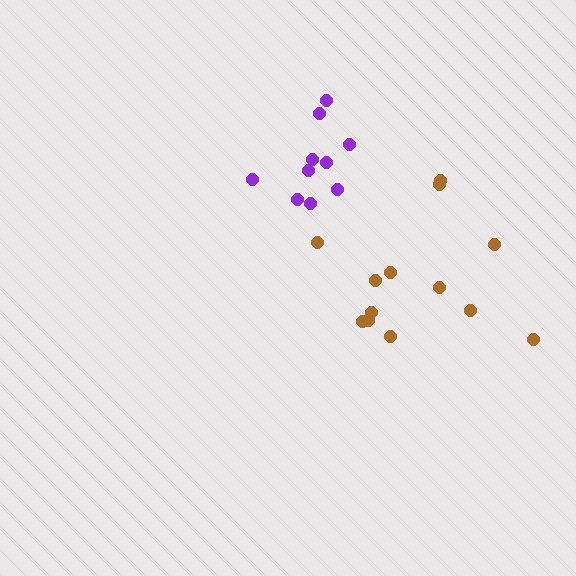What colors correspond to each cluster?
The clusters are colored: purple, brown.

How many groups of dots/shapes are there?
There are 2 groups.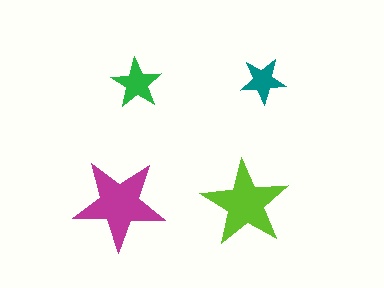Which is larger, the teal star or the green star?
The green one.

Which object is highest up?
The teal star is topmost.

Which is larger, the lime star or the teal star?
The lime one.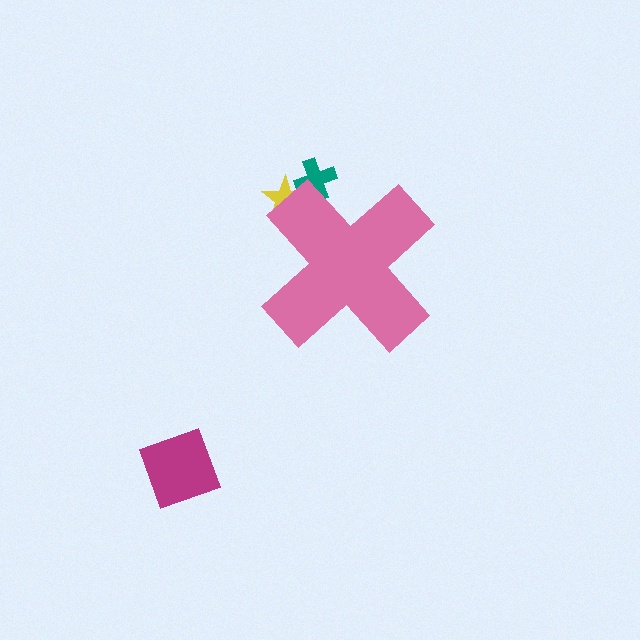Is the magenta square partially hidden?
No, the magenta square is fully visible.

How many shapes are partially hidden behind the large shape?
2 shapes are partially hidden.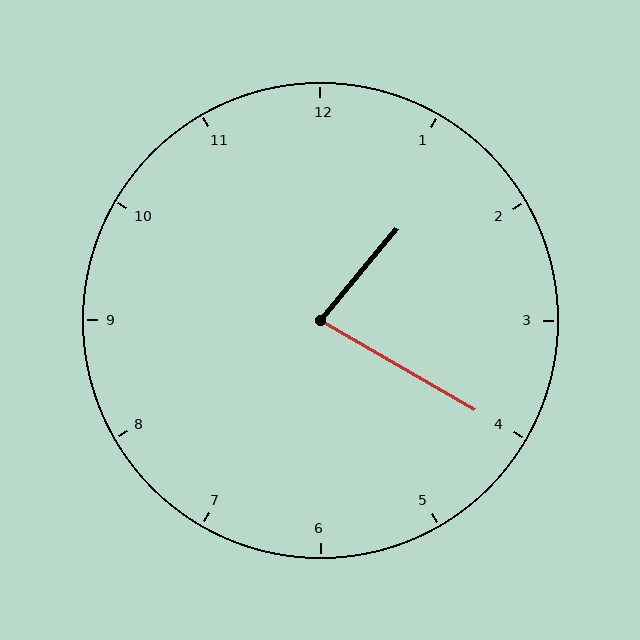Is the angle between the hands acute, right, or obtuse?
It is acute.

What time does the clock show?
1:20.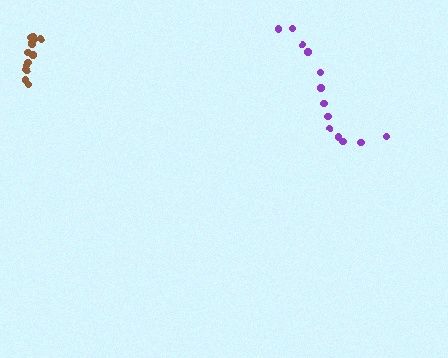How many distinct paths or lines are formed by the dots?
There are 2 distinct paths.